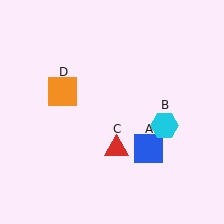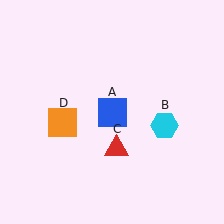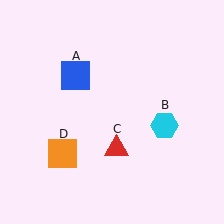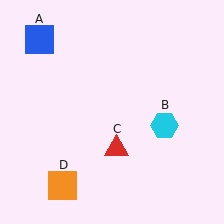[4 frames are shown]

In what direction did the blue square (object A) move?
The blue square (object A) moved up and to the left.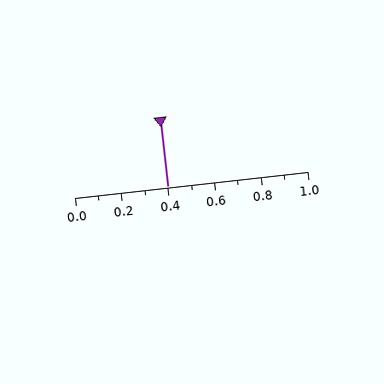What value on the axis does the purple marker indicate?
The marker indicates approximately 0.4.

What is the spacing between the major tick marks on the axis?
The major ticks are spaced 0.2 apart.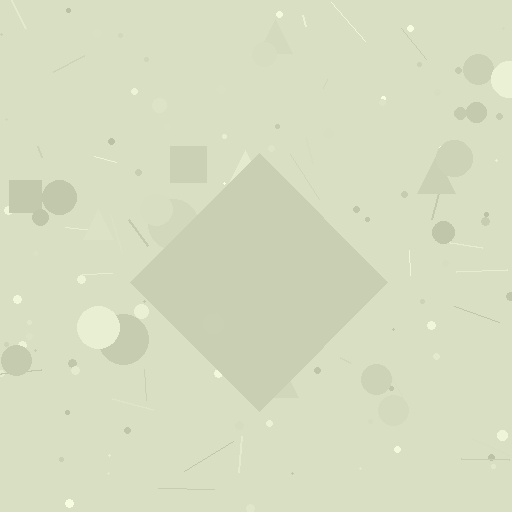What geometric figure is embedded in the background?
A diamond is embedded in the background.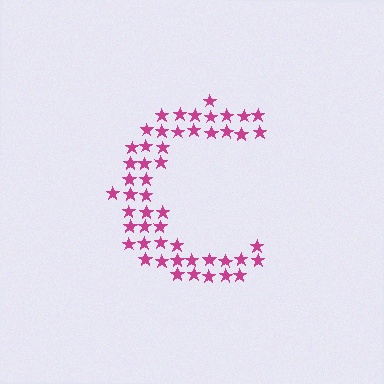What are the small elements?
The small elements are stars.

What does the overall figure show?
The overall figure shows the letter C.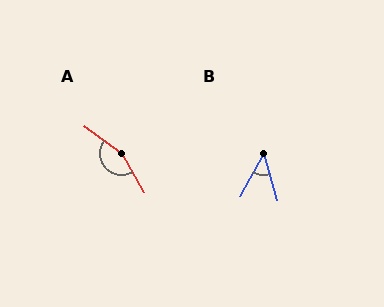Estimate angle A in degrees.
Approximately 157 degrees.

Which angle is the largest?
A, at approximately 157 degrees.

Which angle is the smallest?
B, at approximately 45 degrees.